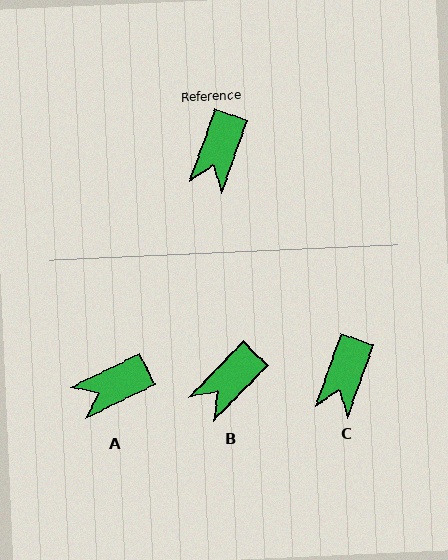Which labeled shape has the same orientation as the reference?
C.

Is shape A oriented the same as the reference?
No, it is off by about 45 degrees.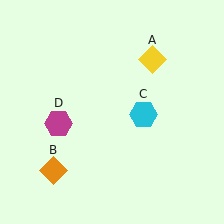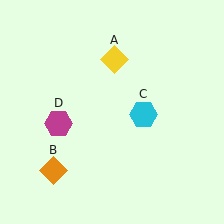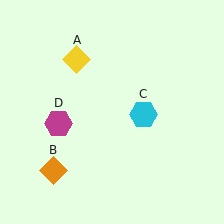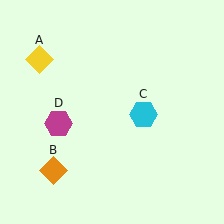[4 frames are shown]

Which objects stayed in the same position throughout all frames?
Orange diamond (object B) and cyan hexagon (object C) and magenta hexagon (object D) remained stationary.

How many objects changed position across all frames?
1 object changed position: yellow diamond (object A).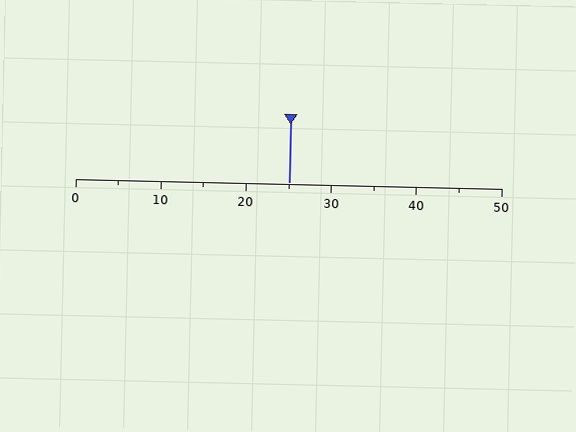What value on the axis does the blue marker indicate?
The marker indicates approximately 25.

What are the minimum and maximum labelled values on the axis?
The axis runs from 0 to 50.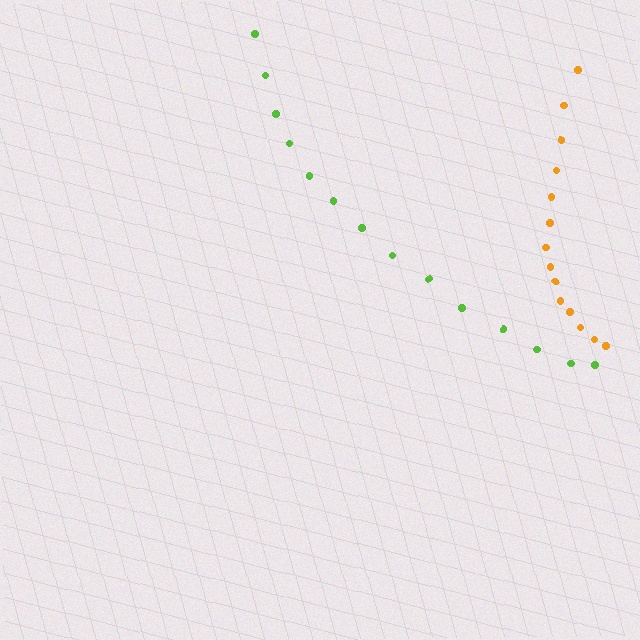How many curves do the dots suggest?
There are 2 distinct paths.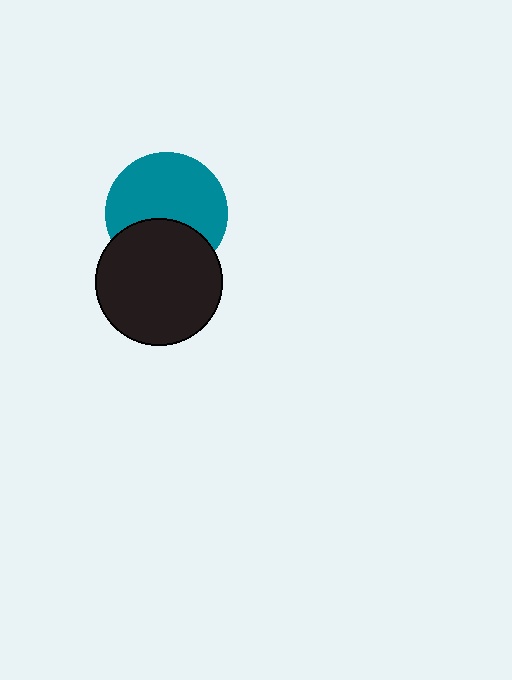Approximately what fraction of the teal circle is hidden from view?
Roughly 35% of the teal circle is hidden behind the black circle.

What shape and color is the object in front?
The object in front is a black circle.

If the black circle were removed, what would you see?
You would see the complete teal circle.